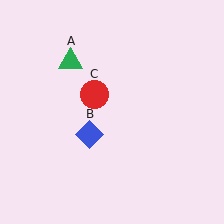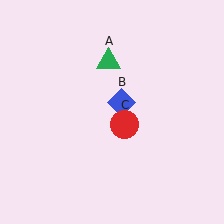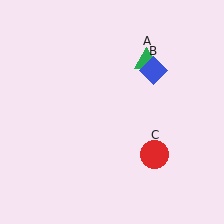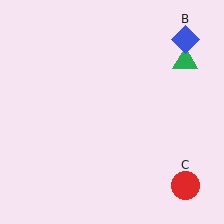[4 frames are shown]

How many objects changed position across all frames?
3 objects changed position: green triangle (object A), blue diamond (object B), red circle (object C).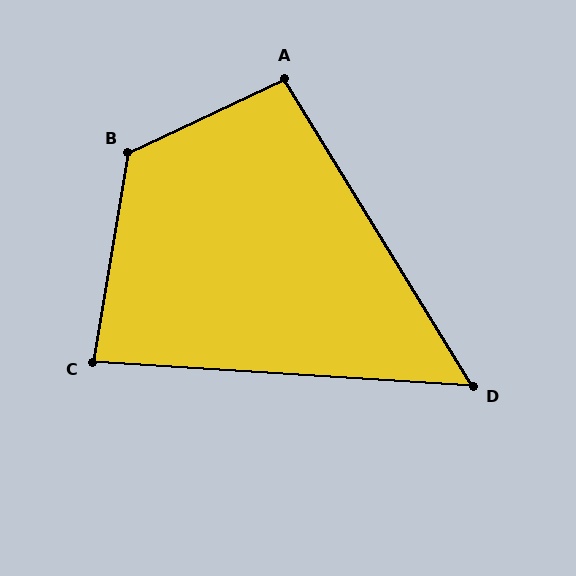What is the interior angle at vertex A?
Approximately 96 degrees (obtuse).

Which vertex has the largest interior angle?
B, at approximately 125 degrees.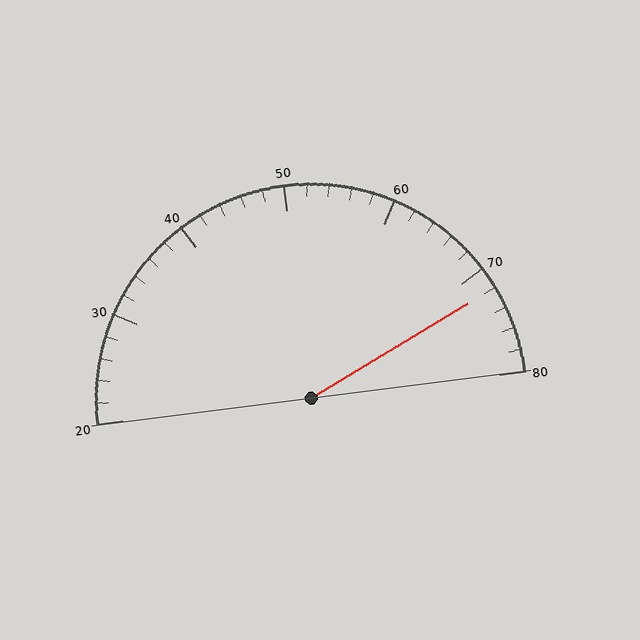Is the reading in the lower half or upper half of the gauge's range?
The reading is in the upper half of the range (20 to 80).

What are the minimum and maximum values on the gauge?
The gauge ranges from 20 to 80.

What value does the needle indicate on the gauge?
The needle indicates approximately 72.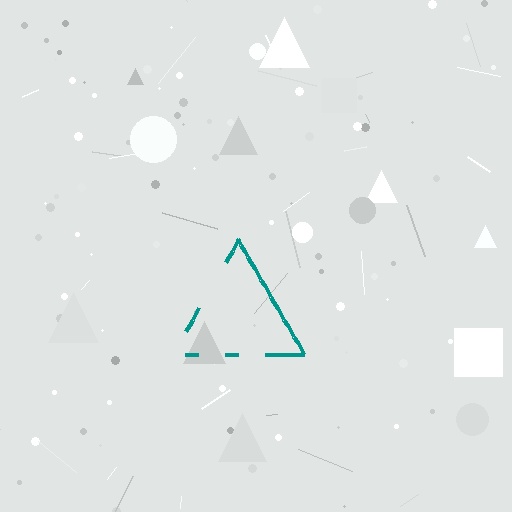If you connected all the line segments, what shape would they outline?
They would outline a triangle.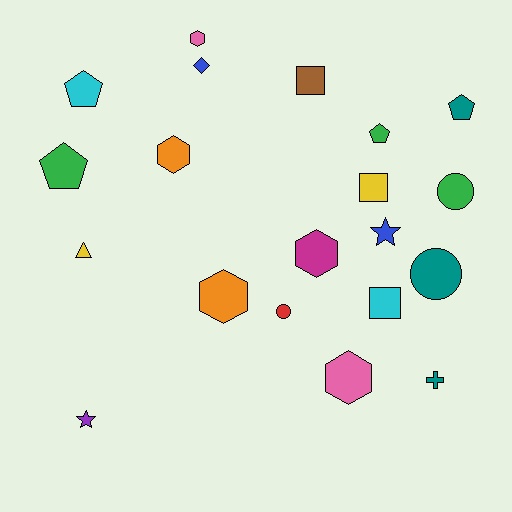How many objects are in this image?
There are 20 objects.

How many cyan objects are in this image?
There are 2 cyan objects.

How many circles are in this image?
There are 3 circles.